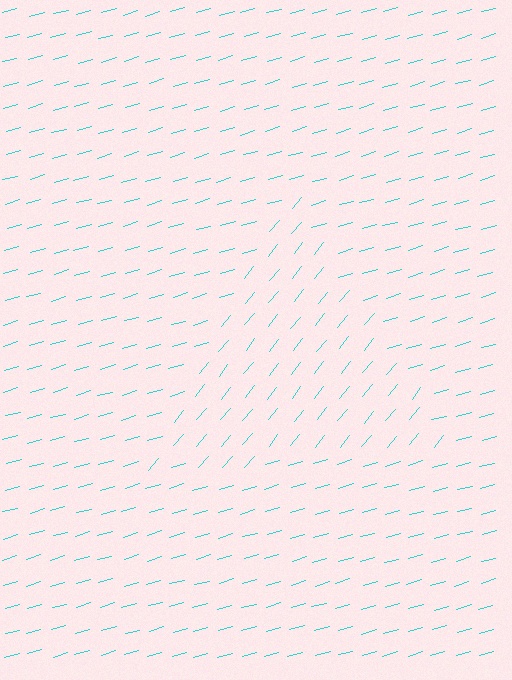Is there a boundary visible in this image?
Yes, there is a texture boundary formed by a change in line orientation.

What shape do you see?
I see a triangle.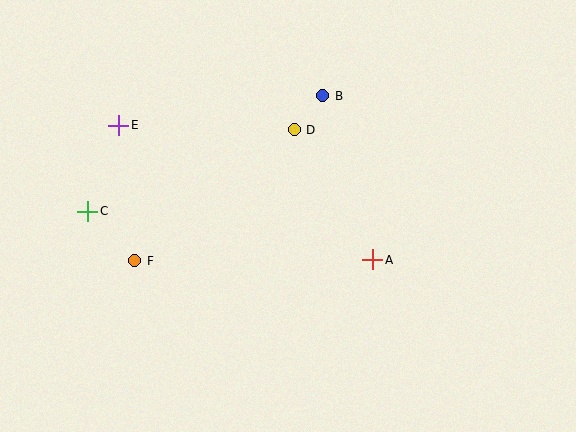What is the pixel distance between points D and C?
The distance between D and C is 222 pixels.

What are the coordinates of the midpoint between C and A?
The midpoint between C and A is at (230, 236).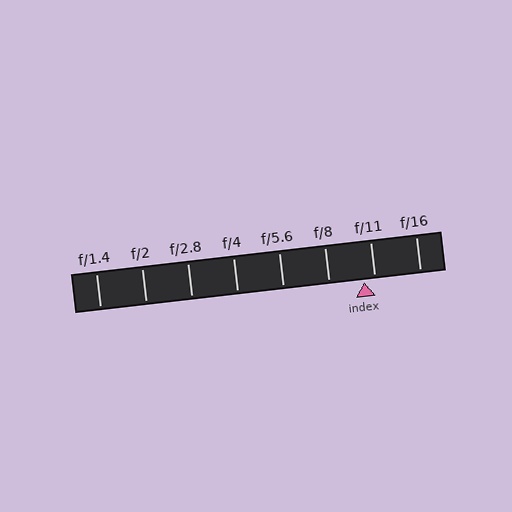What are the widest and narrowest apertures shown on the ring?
The widest aperture shown is f/1.4 and the narrowest is f/16.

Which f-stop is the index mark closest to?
The index mark is closest to f/11.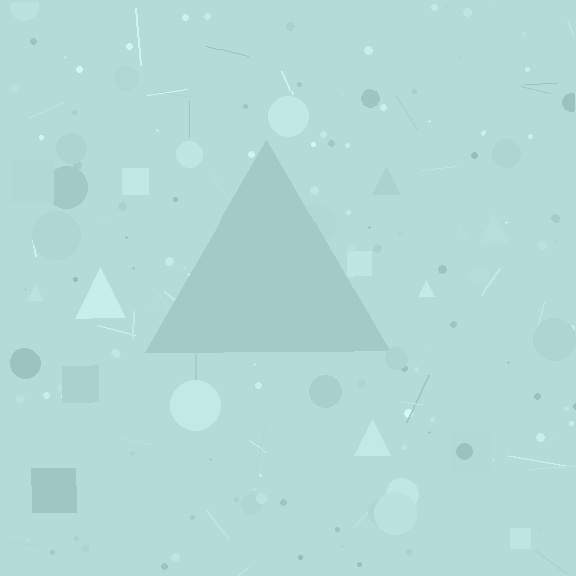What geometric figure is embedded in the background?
A triangle is embedded in the background.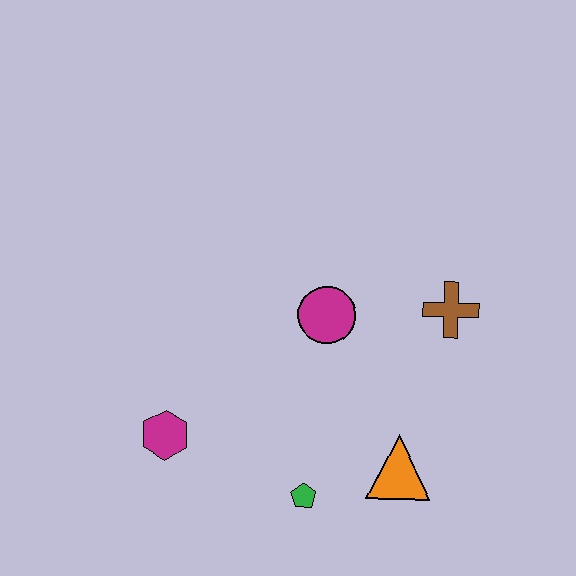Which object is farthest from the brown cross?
The magenta hexagon is farthest from the brown cross.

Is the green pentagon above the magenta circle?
No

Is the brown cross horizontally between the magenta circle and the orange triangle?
No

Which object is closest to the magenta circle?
The brown cross is closest to the magenta circle.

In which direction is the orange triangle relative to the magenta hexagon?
The orange triangle is to the right of the magenta hexagon.